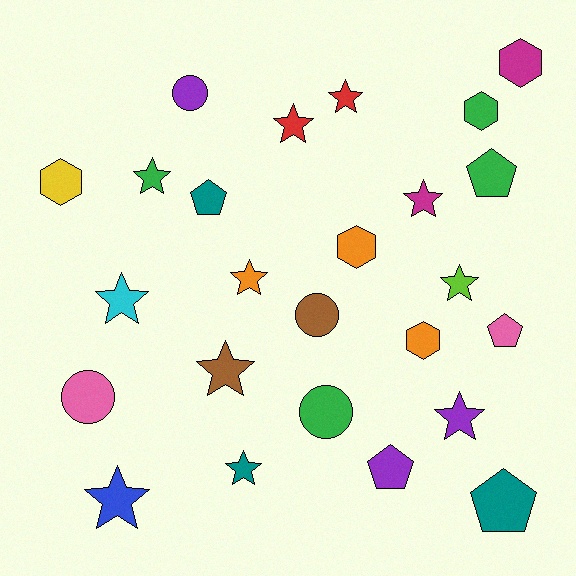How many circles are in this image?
There are 4 circles.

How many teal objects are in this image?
There are 3 teal objects.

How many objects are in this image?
There are 25 objects.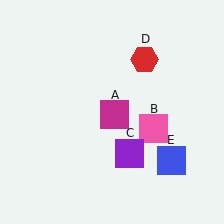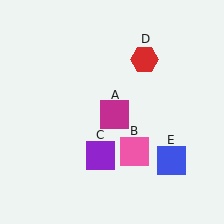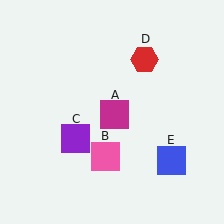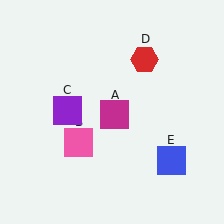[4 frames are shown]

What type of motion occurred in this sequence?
The pink square (object B), purple square (object C) rotated clockwise around the center of the scene.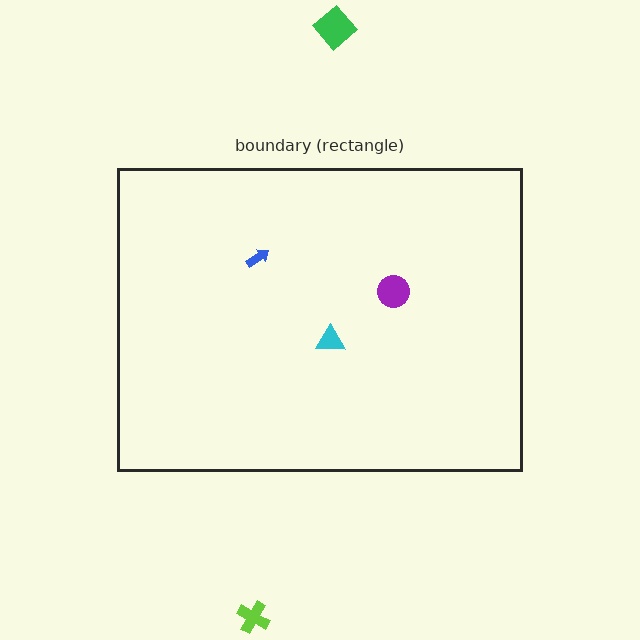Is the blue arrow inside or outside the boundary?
Inside.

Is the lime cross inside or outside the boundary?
Outside.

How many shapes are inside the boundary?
3 inside, 2 outside.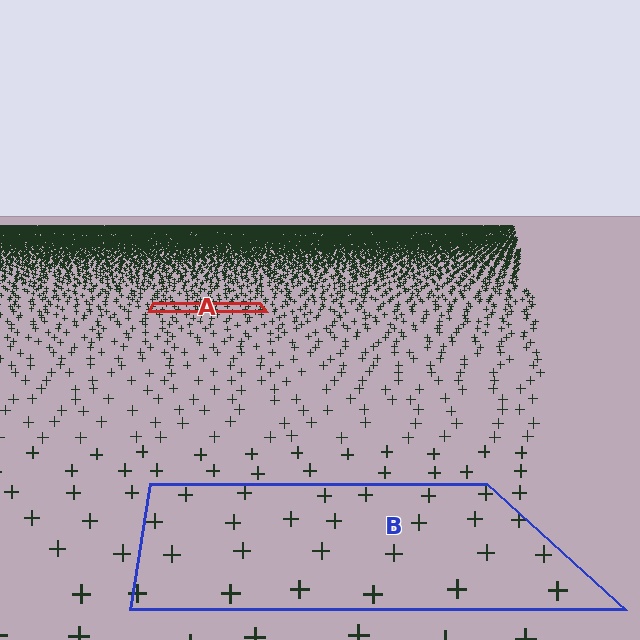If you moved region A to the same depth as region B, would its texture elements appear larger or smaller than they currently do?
They would appear larger. At a closer depth, the same texture elements are projected at a bigger on-screen size.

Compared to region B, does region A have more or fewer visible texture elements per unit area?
Region A has more texture elements per unit area — they are packed more densely because it is farther away.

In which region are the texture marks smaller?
The texture marks are smaller in region A, because it is farther away.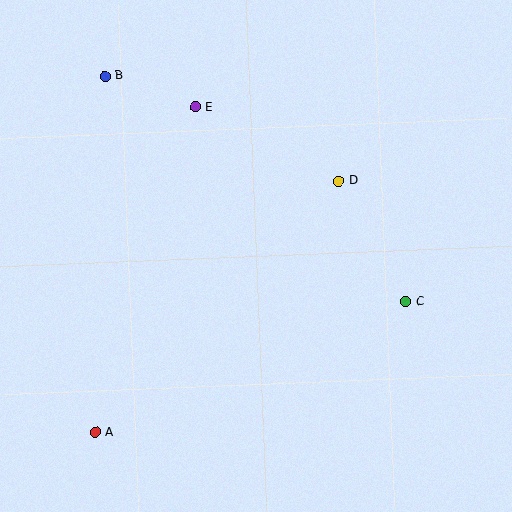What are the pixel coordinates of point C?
Point C is at (406, 302).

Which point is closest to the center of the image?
Point D at (339, 181) is closest to the center.